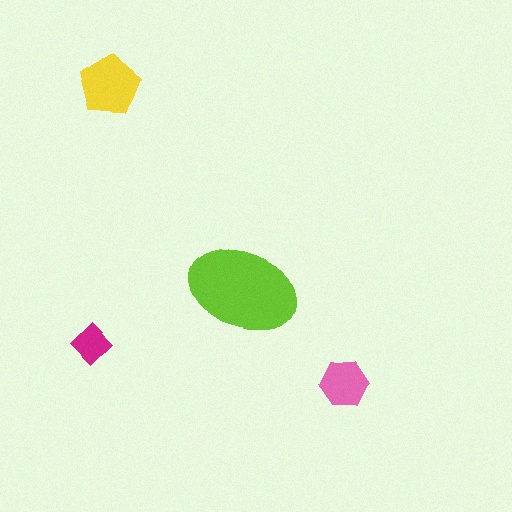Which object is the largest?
The lime ellipse.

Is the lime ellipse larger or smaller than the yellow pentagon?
Larger.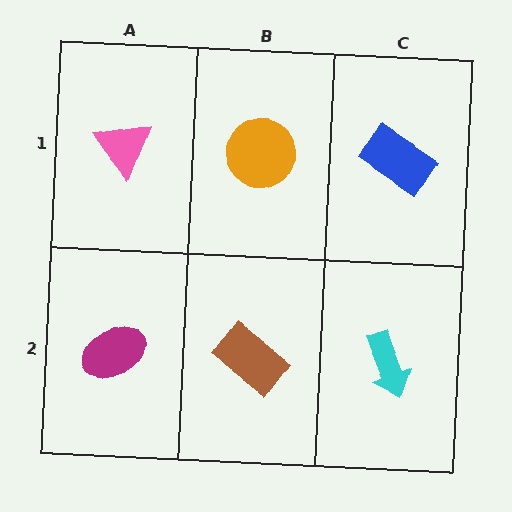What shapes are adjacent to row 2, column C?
A blue rectangle (row 1, column C), a brown rectangle (row 2, column B).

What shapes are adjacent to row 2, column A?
A pink triangle (row 1, column A), a brown rectangle (row 2, column B).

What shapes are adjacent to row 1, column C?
A cyan arrow (row 2, column C), an orange circle (row 1, column B).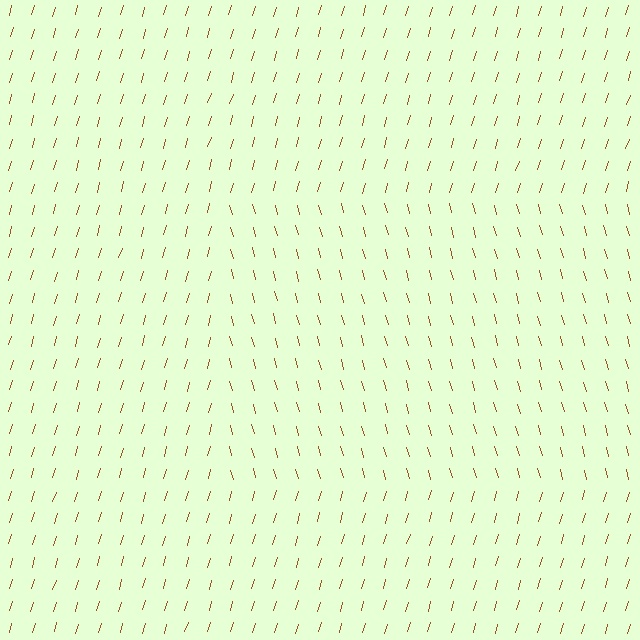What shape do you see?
I see a rectangle.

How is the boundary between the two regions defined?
The boundary is defined purely by a change in line orientation (approximately 32 degrees difference). All lines are the same color and thickness.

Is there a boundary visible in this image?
Yes, there is a texture boundary formed by a change in line orientation.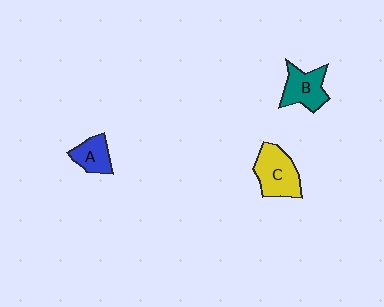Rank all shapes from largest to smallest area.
From largest to smallest: C (yellow), B (teal), A (blue).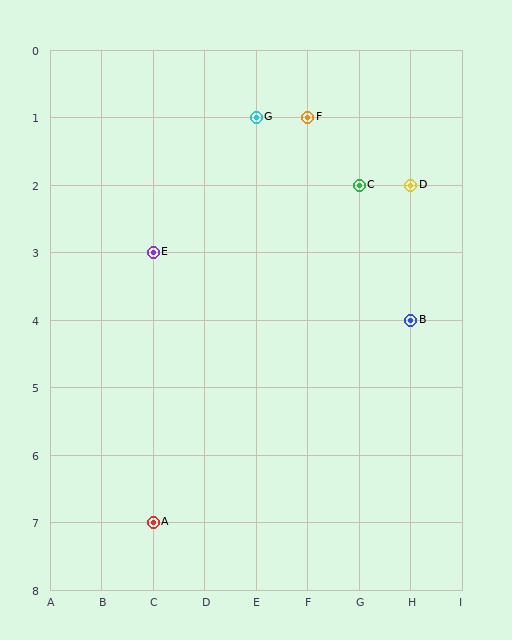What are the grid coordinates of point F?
Point F is at grid coordinates (F, 1).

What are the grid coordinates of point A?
Point A is at grid coordinates (C, 7).